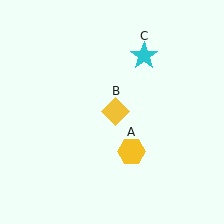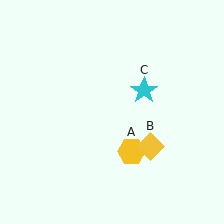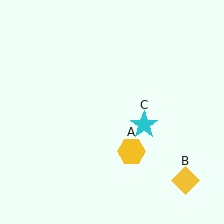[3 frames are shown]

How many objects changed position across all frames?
2 objects changed position: yellow diamond (object B), cyan star (object C).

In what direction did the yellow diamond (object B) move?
The yellow diamond (object B) moved down and to the right.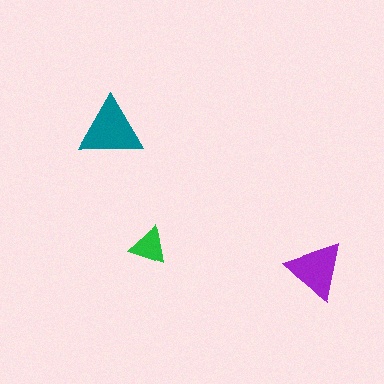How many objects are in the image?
There are 3 objects in the image.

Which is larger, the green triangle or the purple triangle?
The purple one.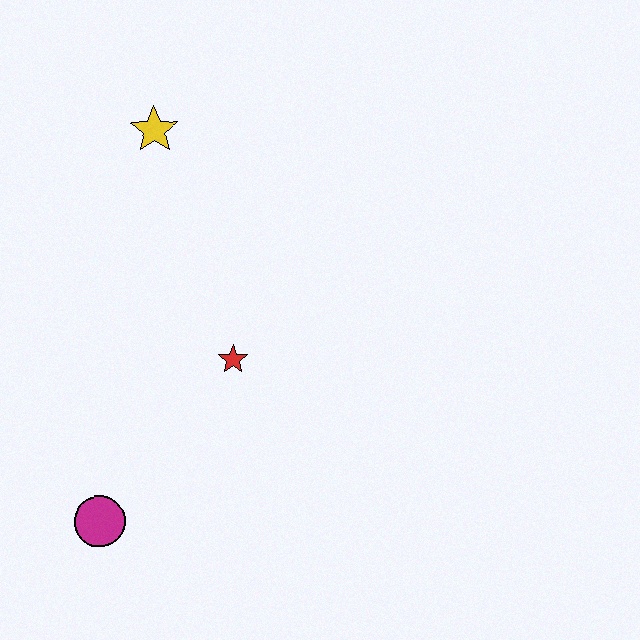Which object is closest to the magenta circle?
The red star is closest to the magenta circle.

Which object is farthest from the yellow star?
The magenta circle is farthest from the yellow star.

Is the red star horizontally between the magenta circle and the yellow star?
No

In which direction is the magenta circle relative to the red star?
The magenta circle is below the red star.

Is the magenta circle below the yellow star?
Yes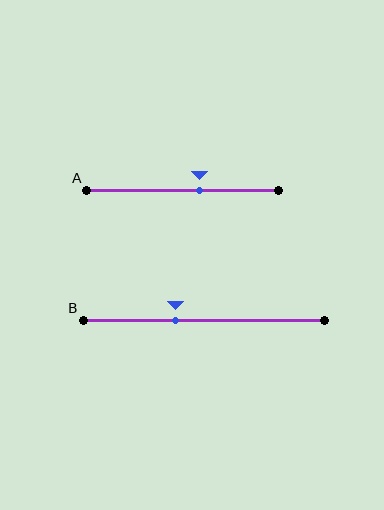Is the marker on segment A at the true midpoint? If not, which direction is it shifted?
No, the marker on segment A is shifted to the right by about 9% of the segment length.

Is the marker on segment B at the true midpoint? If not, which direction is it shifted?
No, the marker on segment B is shifted to the left by about 12% of the segment length.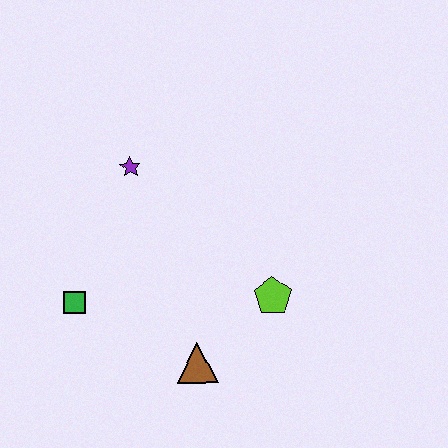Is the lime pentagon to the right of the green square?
Yes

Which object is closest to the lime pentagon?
The brown triangle is closest to the lime pentagon.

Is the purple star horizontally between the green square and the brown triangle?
Yes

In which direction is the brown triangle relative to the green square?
The brown triangle is to the right of the green square.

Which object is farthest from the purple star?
The brown triangle is farthest from the purple star.